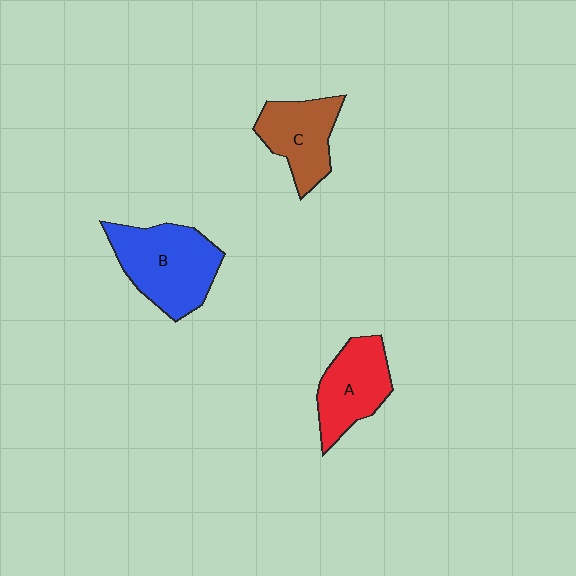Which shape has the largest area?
Shape B (blue).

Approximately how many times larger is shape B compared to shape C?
Approximately 1.4 times.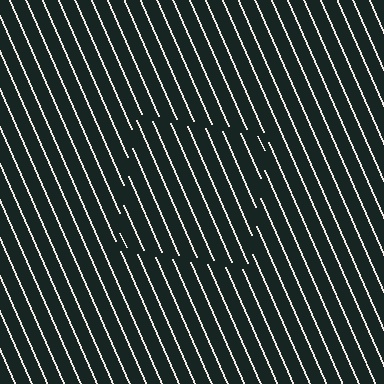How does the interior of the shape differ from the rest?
The interior of the shape contains the same grating, shifted by half a period — the contour is defined by the phase discontinuity where line-ends from the inner and outer gratings abut.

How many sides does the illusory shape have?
4 sides — the line-ends trace a square.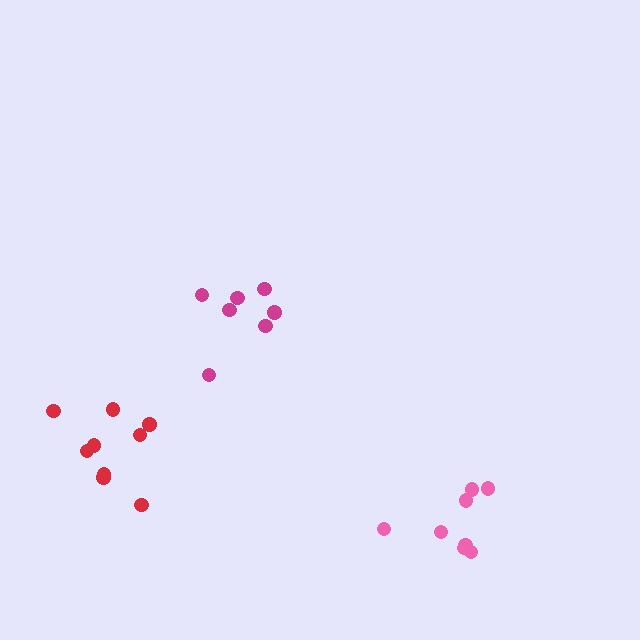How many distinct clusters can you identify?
There are 3 distinct clusters.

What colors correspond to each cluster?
The clusters are colored: magenta, pink, red.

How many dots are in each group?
Group 1: 7 dots, Group 2: 8 dots, Group 3: 9 dots (24 total).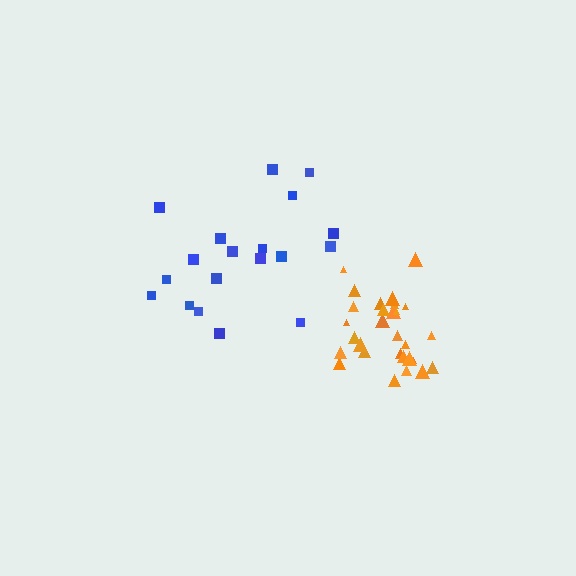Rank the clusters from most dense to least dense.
orange, blue.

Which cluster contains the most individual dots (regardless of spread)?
Orange (29).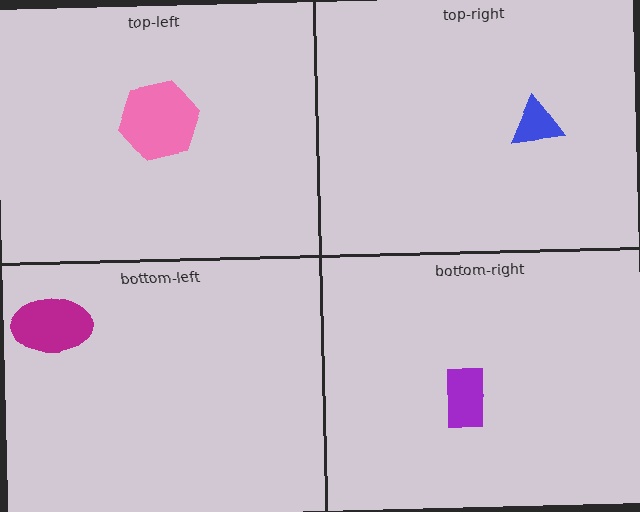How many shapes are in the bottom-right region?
1.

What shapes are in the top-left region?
The pink hexagon.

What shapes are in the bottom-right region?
The purple rectangle.